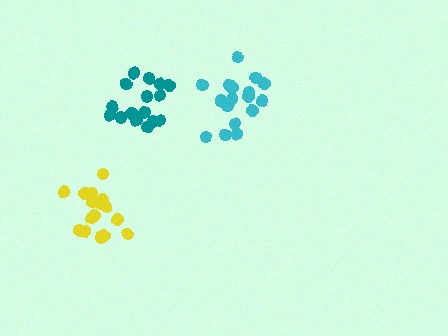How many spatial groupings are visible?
There are 3 spatial groupings.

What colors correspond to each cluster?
The clusters are colored: teal, yellow, cyan.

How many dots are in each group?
Group 1: 17 dots, Group 2: 16 dots, Group 3: 19 dots (52 total).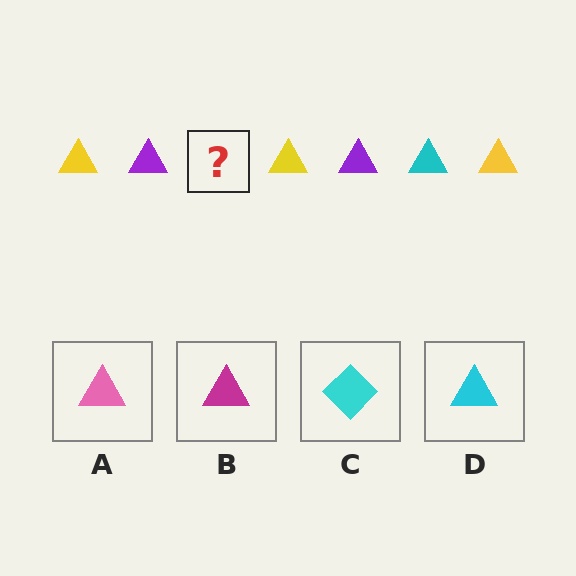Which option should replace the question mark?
Option D.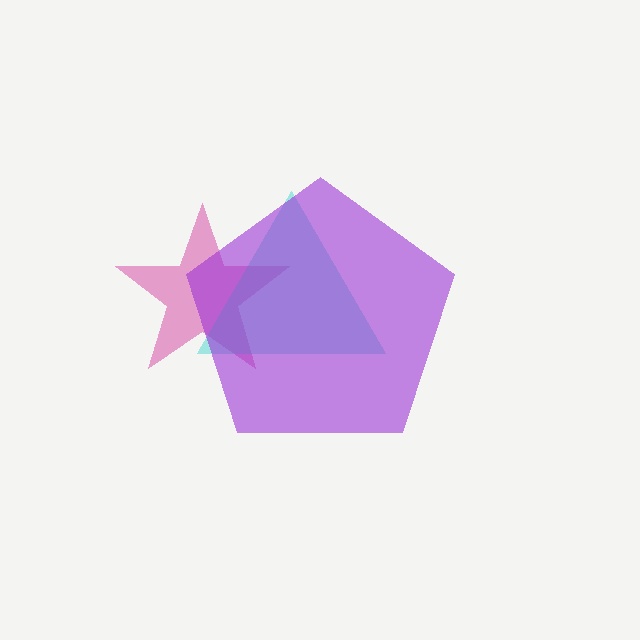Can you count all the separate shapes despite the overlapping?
Yes, there are 3 separate shapes.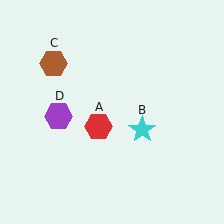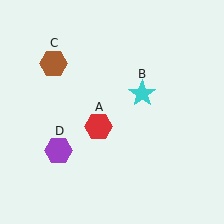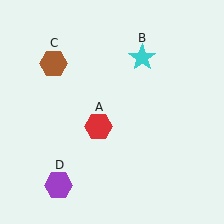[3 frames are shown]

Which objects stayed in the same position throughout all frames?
Red hexagon (object A) and brown hexagon (object C) remained stationary.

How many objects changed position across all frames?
2 objects changed position: cyan star (object B), purple hexagon (object D).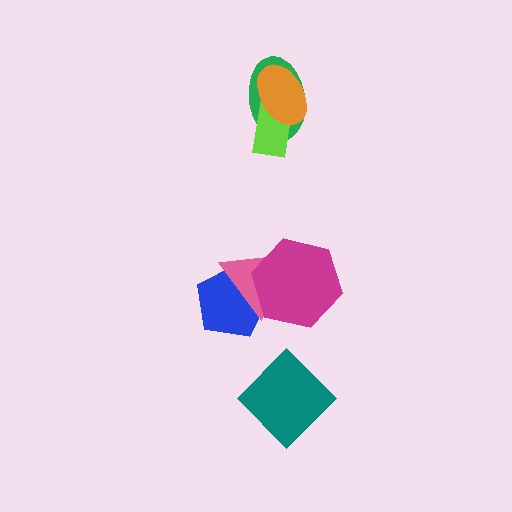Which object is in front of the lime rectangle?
The orange ellipse is in front of the lime rectangle.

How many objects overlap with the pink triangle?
2 objects overlap with the pink triangle.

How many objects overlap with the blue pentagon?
2 objects overlap with the blue pentagon.